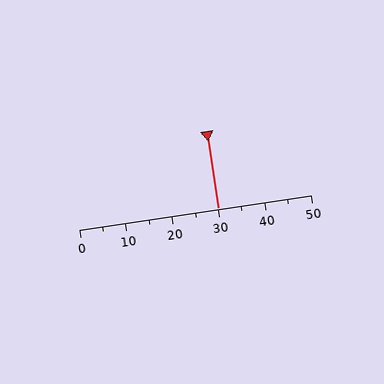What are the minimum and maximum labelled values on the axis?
The axis runs from 0 to 50.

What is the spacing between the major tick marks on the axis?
The major ticks are spaced 10 apart.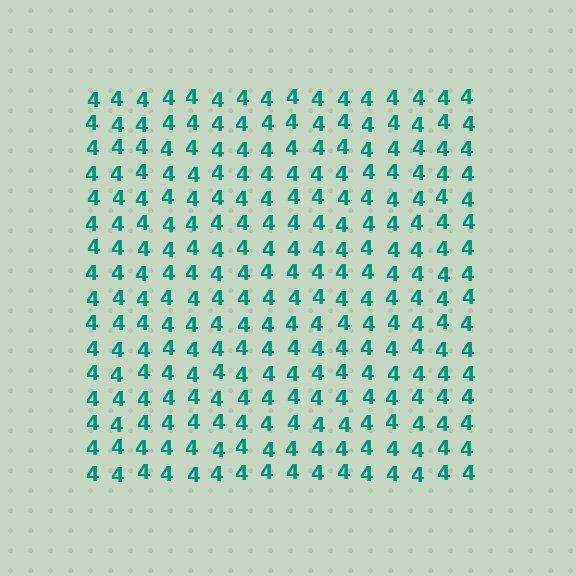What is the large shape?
The large shape is a square.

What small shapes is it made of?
It is made of small digit 4's.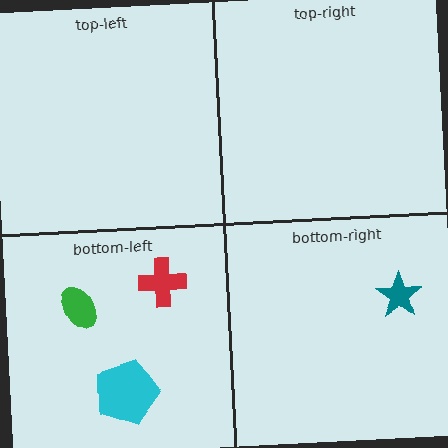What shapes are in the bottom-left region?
The green ellipse, the red cross, the cyan pentagon.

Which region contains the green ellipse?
The bottom-left region.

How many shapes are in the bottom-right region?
1.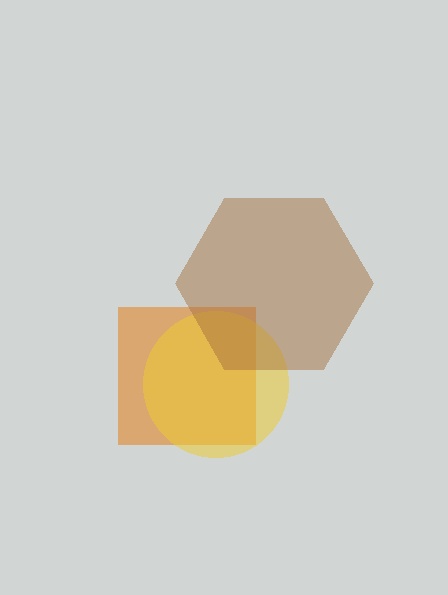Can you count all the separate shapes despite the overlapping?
Yes, there are 3 separate shapes.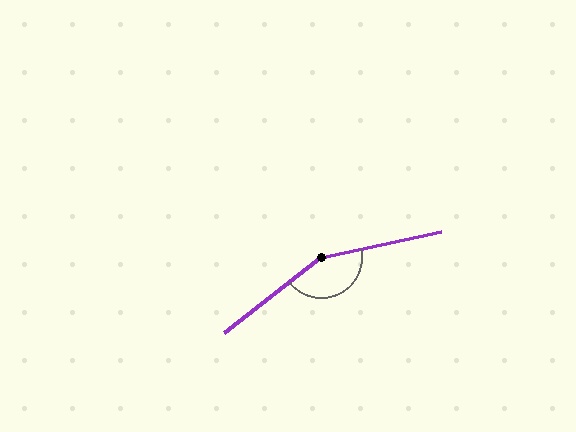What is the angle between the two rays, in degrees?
Approximately 154 degrees.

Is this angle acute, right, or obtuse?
It is obtuse.